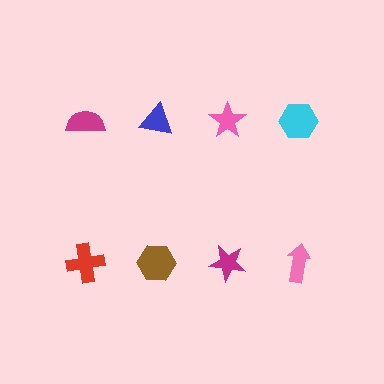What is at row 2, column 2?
A brown hexagon.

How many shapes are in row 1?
4 shapes.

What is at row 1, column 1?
A magenta semicircle.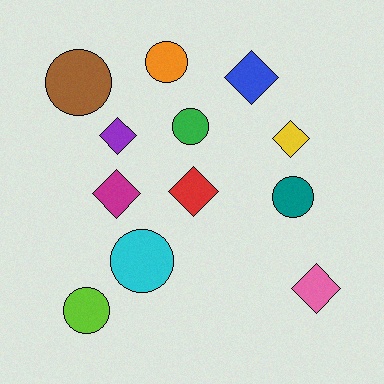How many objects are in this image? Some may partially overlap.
There are 12 objects.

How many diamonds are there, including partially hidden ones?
There are 6 diamonds.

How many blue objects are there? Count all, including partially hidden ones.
There is 1 blue object.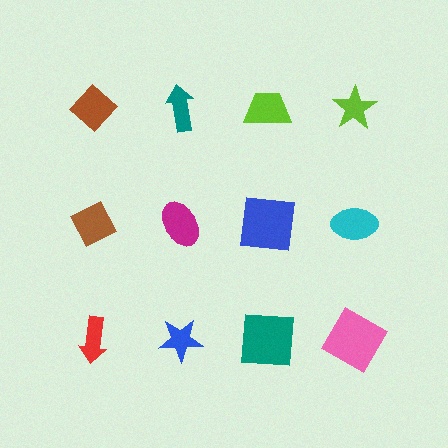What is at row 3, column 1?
A red arrow.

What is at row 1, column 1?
A brown diamond.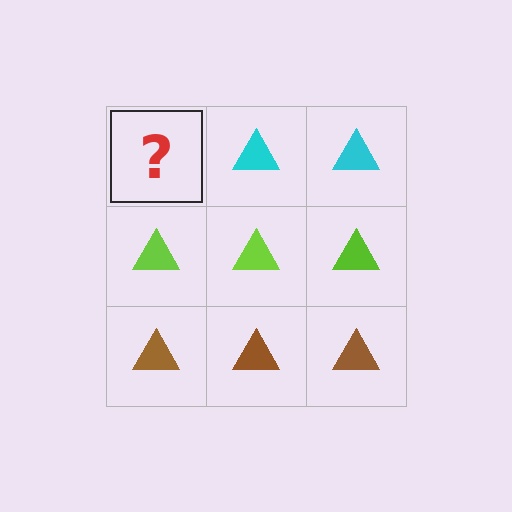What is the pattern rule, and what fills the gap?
The rule is that each row has a consistent color. The gap should be filled with a cyan triangle.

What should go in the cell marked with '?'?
The missing cell should contain a cyan triangle.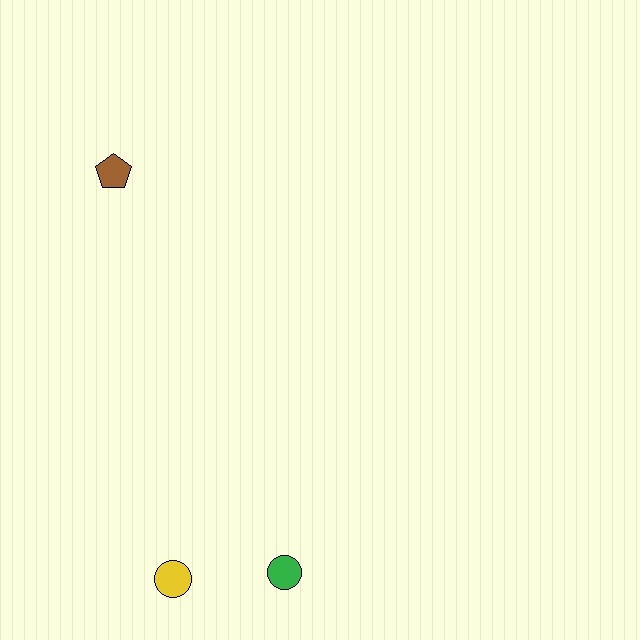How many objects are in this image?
There are 3 objects.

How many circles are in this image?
There are 2 circles.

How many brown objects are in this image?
There is 1 brown object.